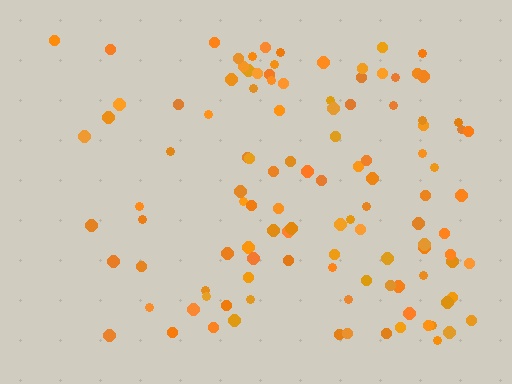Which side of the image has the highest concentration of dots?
The right.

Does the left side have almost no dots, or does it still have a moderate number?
Still a moderate number, just noticeably fewer than the right.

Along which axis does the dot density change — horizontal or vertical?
Horizontal.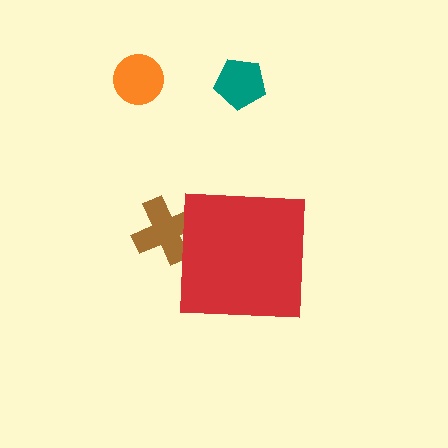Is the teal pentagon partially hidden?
No, the teal pentagon is fully visible.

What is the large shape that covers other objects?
A red square.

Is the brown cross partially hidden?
Yes, the brown cross is partially hidden behind the red square.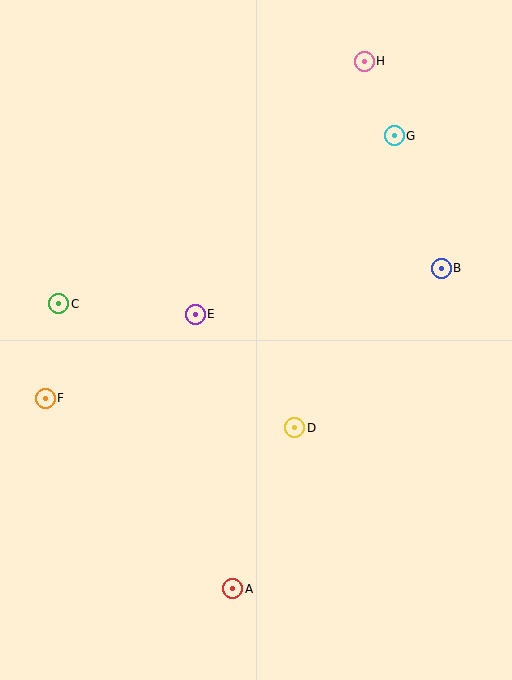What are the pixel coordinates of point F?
Point F is at (45, 398).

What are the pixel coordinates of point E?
Point E is at (195, 314).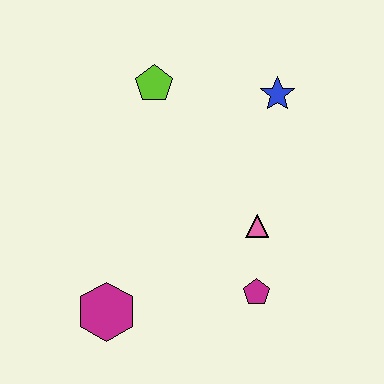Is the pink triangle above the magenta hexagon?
Yes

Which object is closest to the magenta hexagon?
The magenta pentagon is closest to the magenta hexagon.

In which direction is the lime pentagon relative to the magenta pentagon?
The lime pentagon is above the magenta pentagon.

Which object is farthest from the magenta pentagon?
The lime pentagon is farthest from the magenta pentagon.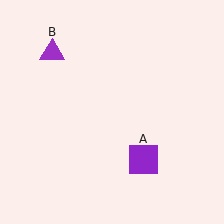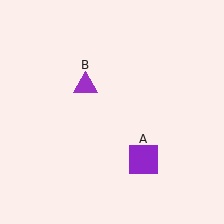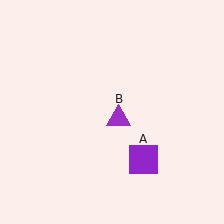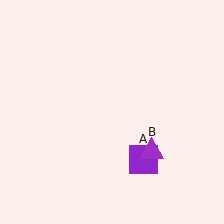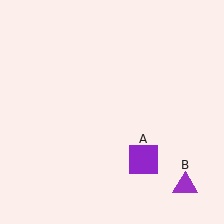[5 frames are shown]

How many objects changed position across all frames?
1 object changed position: purple triangle (object B).